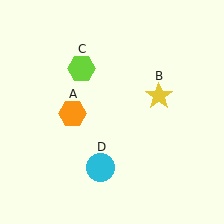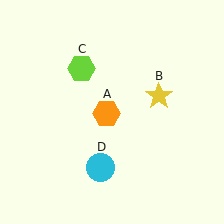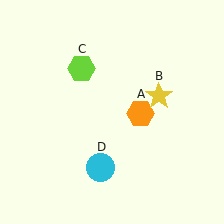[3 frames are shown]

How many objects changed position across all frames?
1 object changed position: orange hexagon (object A).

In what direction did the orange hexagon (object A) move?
The orange hexagon (object A) moved right.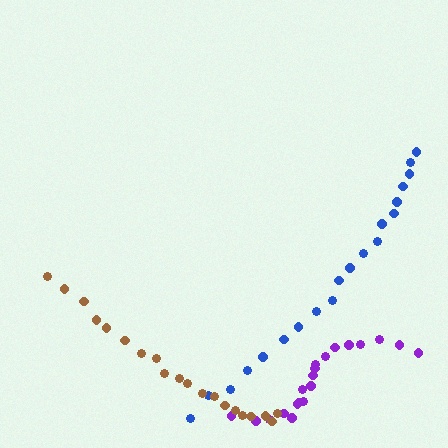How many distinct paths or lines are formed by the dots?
There are 3 distinct paths.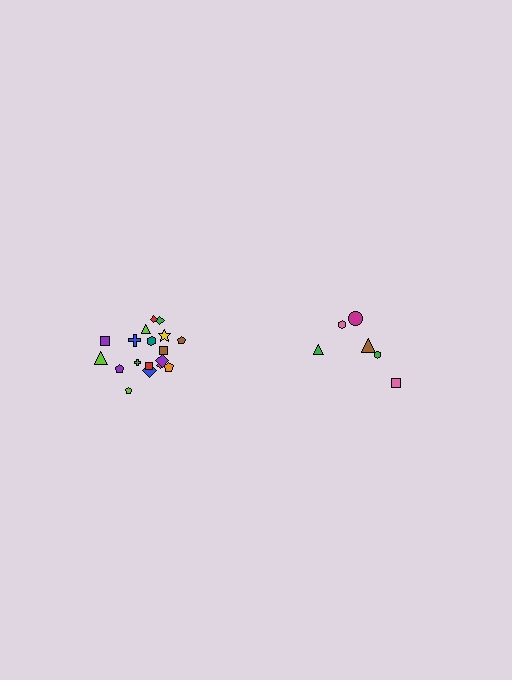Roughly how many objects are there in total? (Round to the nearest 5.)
Roughly 25 objects in total.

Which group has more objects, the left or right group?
The left group.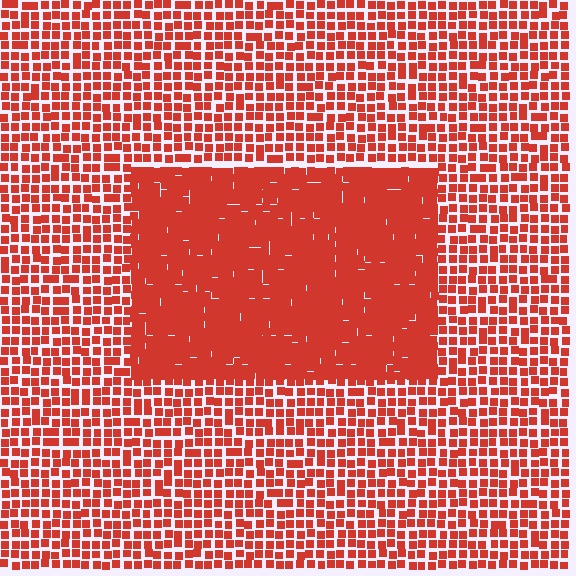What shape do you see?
I see a rectangle.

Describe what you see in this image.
The image contains small red elements arranged at two different densities. A rectangle-shaped region is visible where the elements are more densely packed than the surrounding area.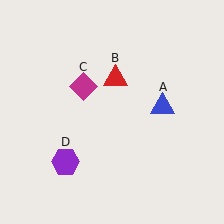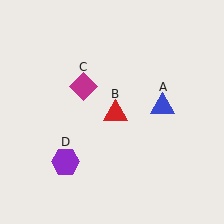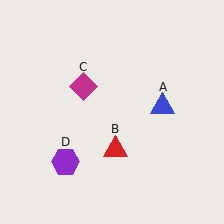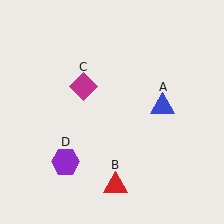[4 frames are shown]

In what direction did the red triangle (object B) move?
The red triangle (object B) moved down.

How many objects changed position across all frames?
1 object changed position: red triangle (object B).